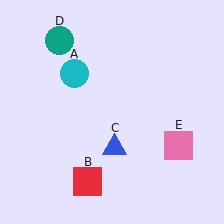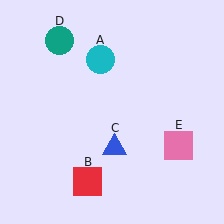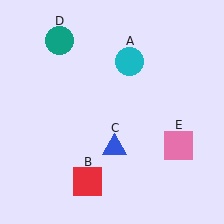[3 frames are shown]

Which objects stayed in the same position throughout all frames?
Red square (object B) and blue triangle (object C) and teal circle (object D) and pink square (object E) remained stationary.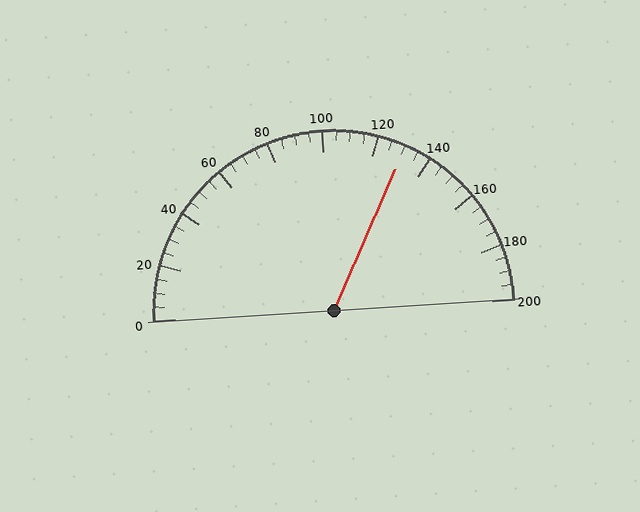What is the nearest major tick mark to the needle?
The nearest major tick mark is 120.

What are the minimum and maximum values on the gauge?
The gauge ranges from 0 to 200.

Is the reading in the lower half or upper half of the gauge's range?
The reading is in the upper half of the range (0 to 200).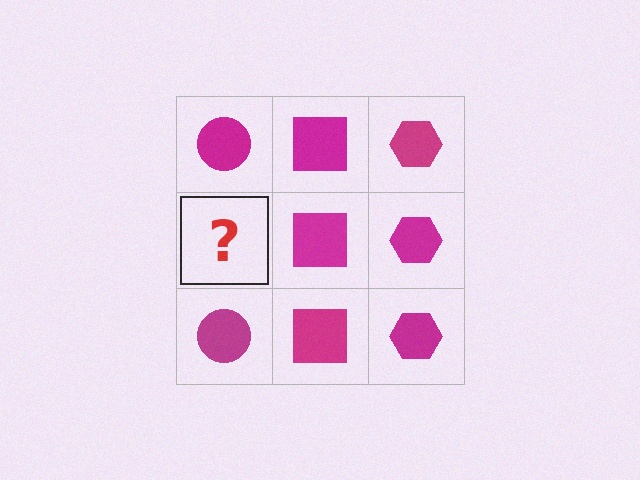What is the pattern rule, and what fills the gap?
The rule is that each column has a consistent shape. The gap should be filled with a magenta circle.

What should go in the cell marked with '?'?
The missing cell should contain a magenta circle.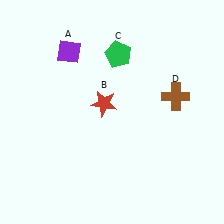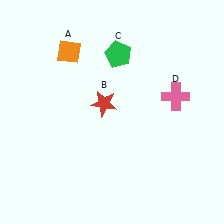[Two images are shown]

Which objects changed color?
A changed from purple to orange. D changed from brown to pink.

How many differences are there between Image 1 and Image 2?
There are 2 differences between the two images.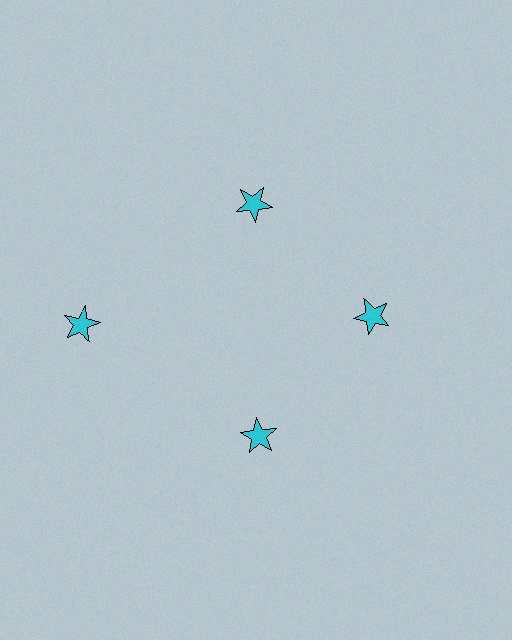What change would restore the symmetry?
The symmetry would be restored by moving it inward, back onto the ring so that all 4 stars sit at equal angles and equal distance from the center.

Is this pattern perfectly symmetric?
No. The 4 cyan stars are arranged in a ring, but one element near the 9 o'clock position is pushed outward from the center, breaking the 4-fold rotational symmetry.